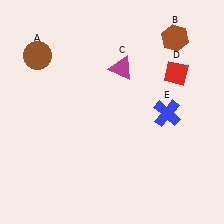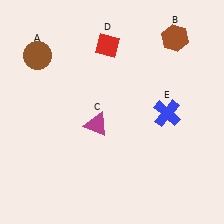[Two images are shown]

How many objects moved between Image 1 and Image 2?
2 objects moved between the two images.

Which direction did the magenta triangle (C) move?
The magenta triangle (C) moved down.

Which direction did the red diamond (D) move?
The red diamond (D) moved left.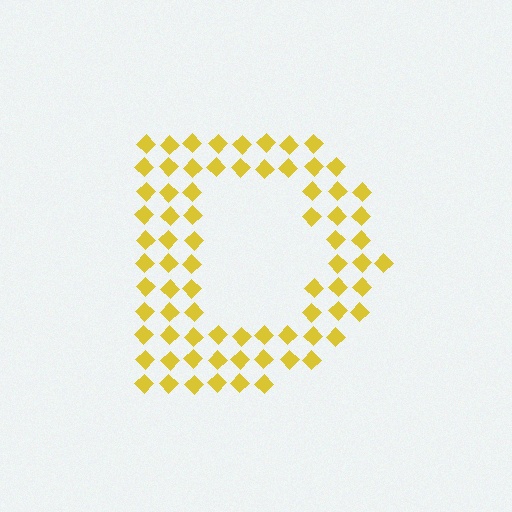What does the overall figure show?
The overall figure shows the letter D.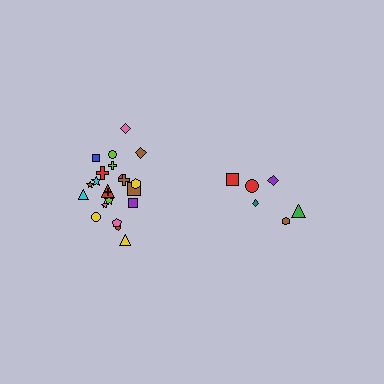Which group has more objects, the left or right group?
The left group.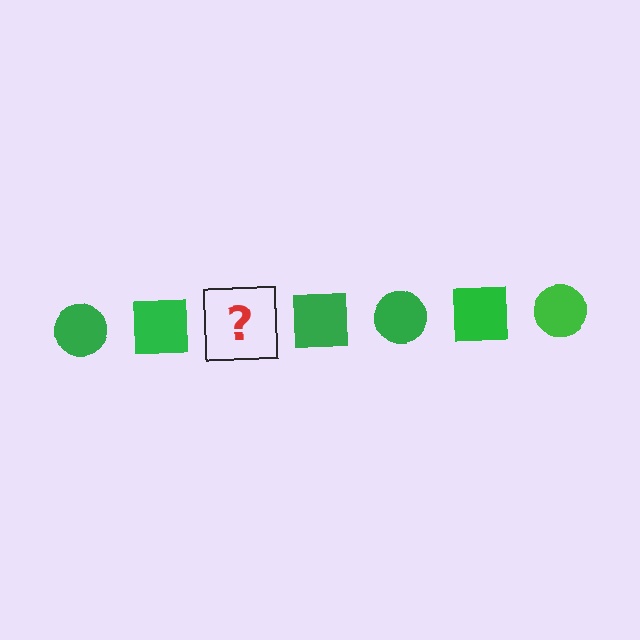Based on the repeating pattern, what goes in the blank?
The blank should be a green circle.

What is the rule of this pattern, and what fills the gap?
The rule is that the pattern cycles through circle, square shapes in green. The gap should be filled with a green circle.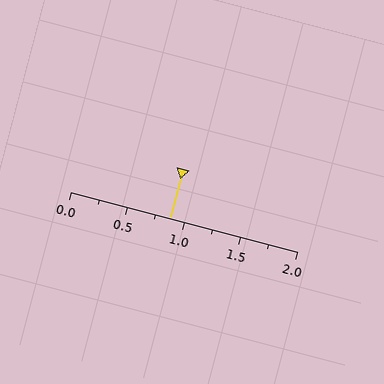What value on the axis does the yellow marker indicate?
The marker indicates approximately 0.88.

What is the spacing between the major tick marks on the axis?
The major ticks are spaced 0.5 apart.